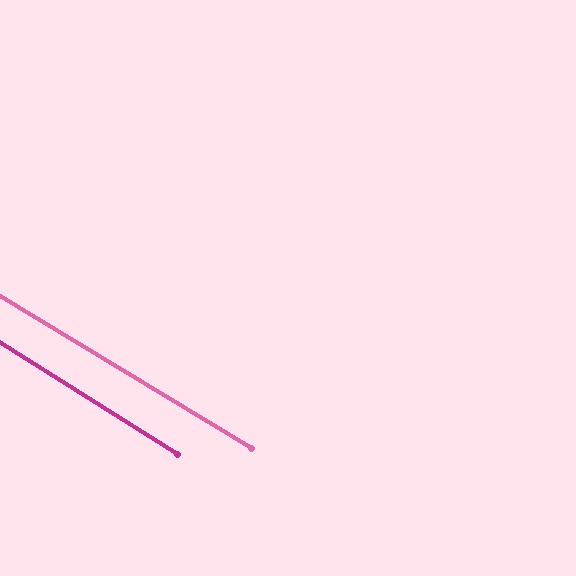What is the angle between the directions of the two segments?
Approximately 1 degree.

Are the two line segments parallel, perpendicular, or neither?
Parallel — their directions differ by only 1.2°.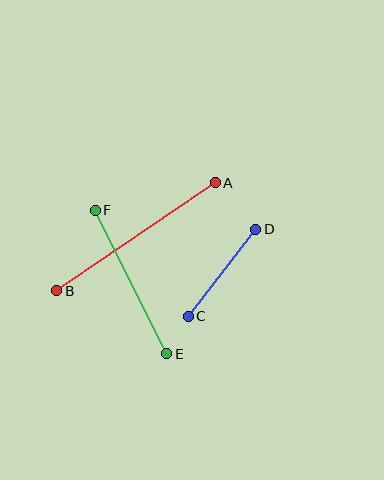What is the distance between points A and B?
The distance is approximately 192 pixels.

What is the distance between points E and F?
The distance is approximately 160 pixels.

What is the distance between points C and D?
The distance is approximately 110 pixels.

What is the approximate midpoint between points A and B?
The midpoint is at approximately (136, 237) pixels.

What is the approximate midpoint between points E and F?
The midpoint is at approximately (131, 282) pixels.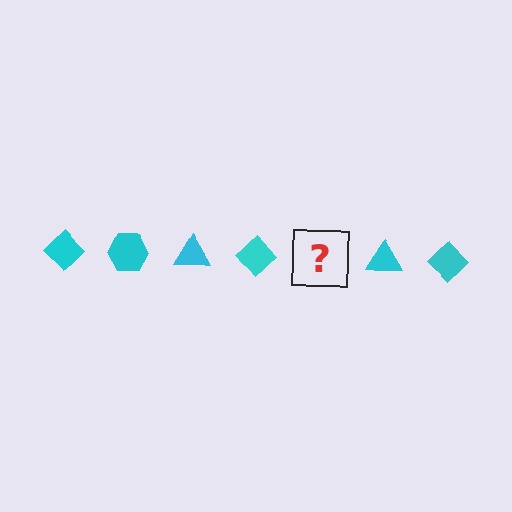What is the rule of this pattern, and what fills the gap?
The rule is that the pattern cycles through diamond, hexagon, triangle shapes in cyan. The gap should be filled with a cyan hexagon.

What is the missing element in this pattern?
The missing element is a cyan hexagon.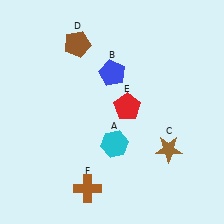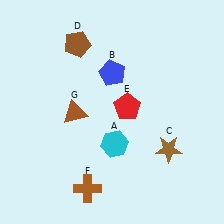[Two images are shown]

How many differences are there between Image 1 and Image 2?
There is 1 difference between the two images.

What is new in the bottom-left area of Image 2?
A brown triangle (G) was added in the bottom-left area of Image 2.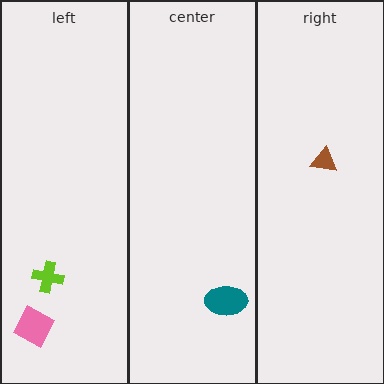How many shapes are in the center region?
1.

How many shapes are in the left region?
2.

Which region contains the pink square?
The left region.